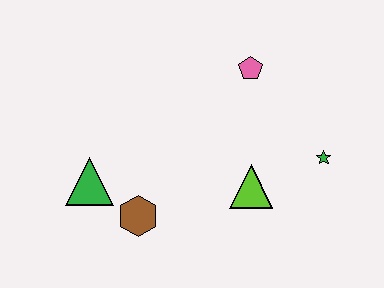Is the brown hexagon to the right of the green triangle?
Yes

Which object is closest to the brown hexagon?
The green triangle is closest to the brown hexagon.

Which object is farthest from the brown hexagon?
The green star is farthest from the brown hexagon.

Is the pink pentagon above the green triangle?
Yes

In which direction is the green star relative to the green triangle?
The green star is to the right of the green triangle.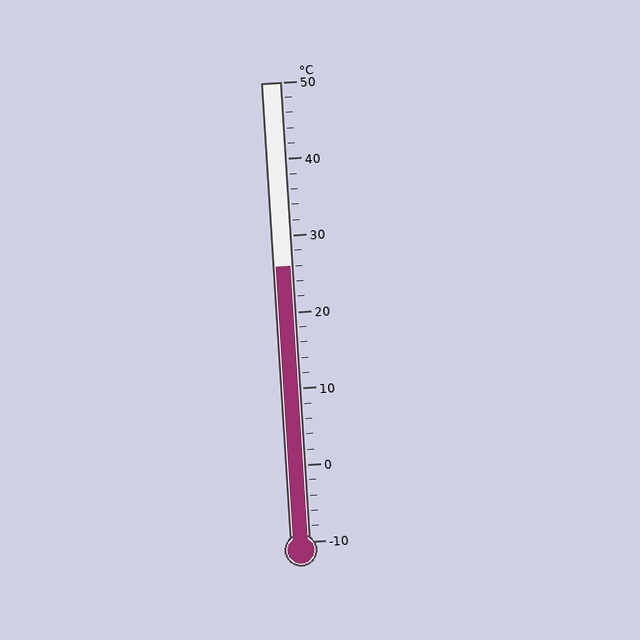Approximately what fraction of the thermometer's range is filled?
The thermometer is filled to approximately 60% of its range.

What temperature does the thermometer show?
The thermometer shows approximately 26°C.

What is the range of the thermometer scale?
The thermometer scale ranges from -10°C to 50°C.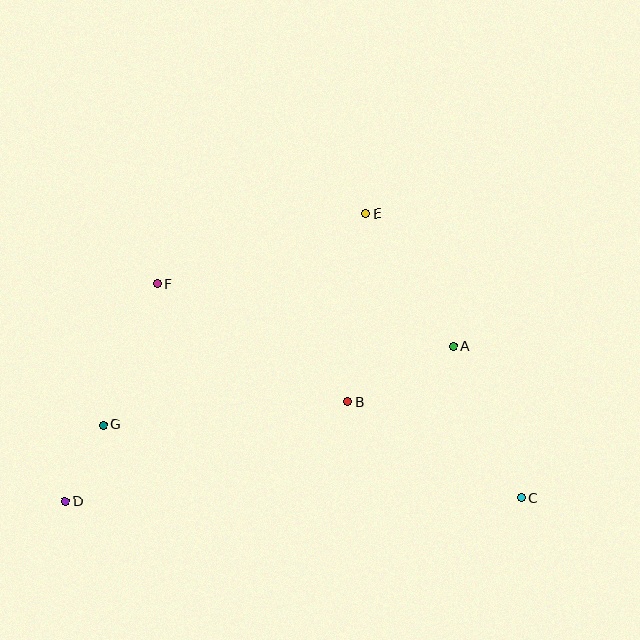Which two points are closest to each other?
Points D and G are closest to each other.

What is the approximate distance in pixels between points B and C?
The distance between B and C is approximately 198 pixels.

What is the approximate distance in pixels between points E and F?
The distance between E and F is approximately 220 pixels.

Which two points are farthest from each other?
Points C and D are farthest from each other.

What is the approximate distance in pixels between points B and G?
The distance between B and G is approximately 246 pixels.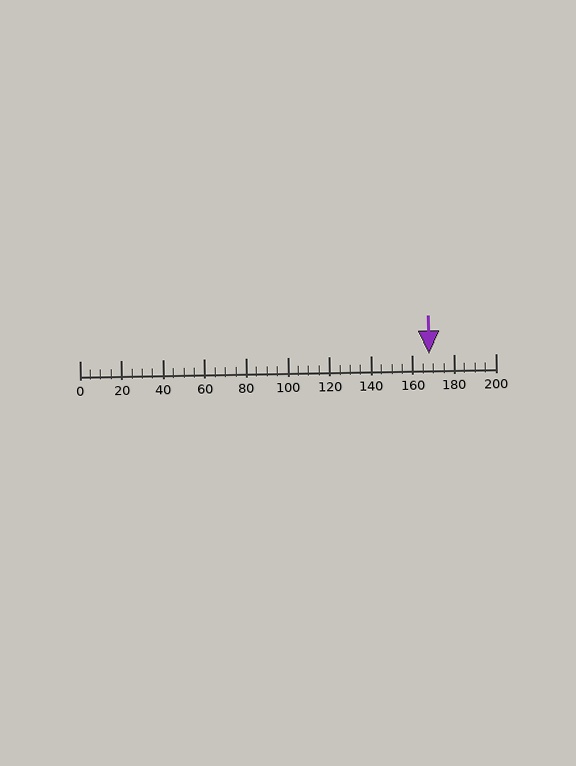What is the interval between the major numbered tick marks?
The major tick marks are spaced 20 units apart.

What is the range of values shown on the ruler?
The ruler shows values from 0 to 200.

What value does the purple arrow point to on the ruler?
The purple arrow points to approximately 168.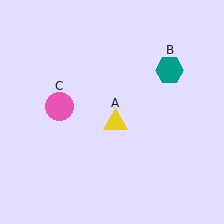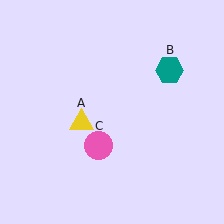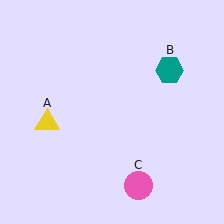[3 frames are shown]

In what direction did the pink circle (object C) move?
The pink circle (object C) moved down and to the right.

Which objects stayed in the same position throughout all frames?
Teal hexagon (object B) remained stationary.